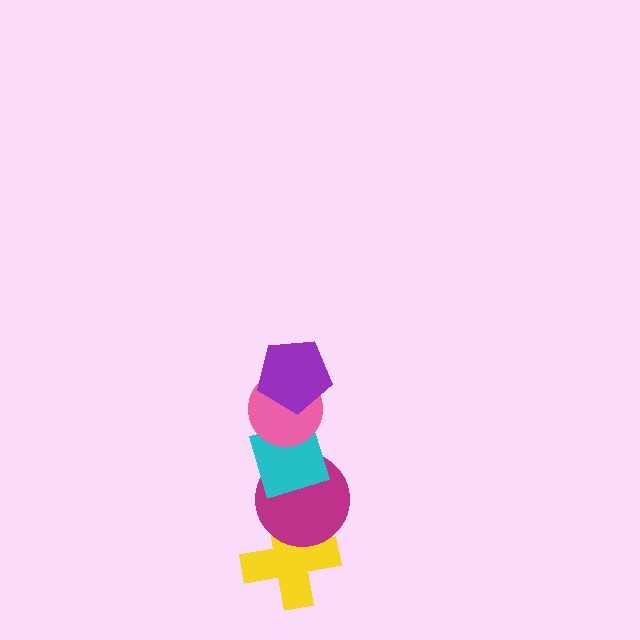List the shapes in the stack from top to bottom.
From top to bottom: the purple pentagon, the pink circle, the cyan diamond, the magenta circle, the yellow cross.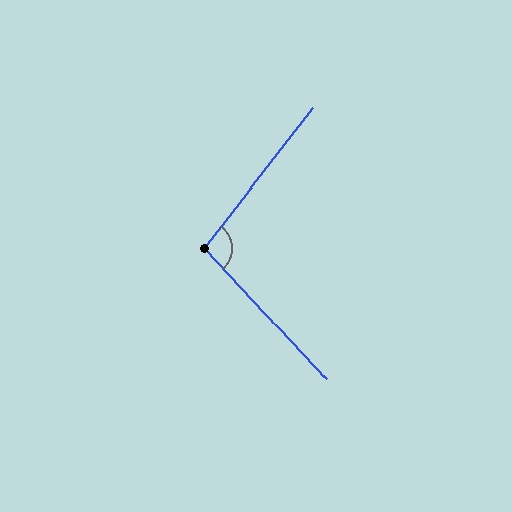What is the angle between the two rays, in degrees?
Approximately 99 degrees.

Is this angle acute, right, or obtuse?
It is obtuse.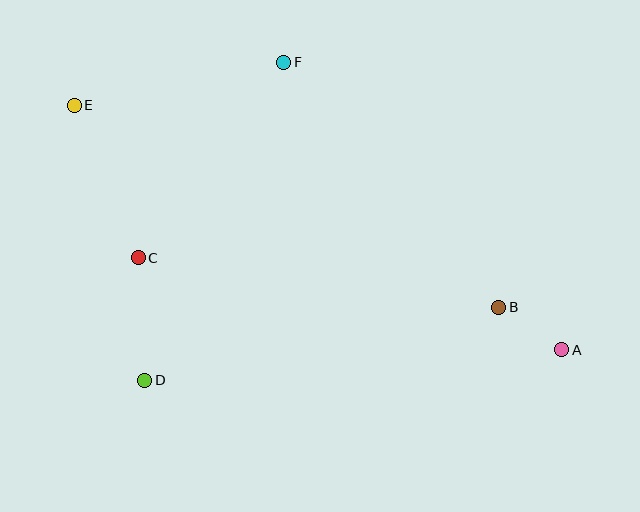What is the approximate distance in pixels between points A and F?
The distance between A and F is approximately 400 pixels.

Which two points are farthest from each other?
Points A and E are farthest from each other.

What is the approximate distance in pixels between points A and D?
The distance between A and D is approximately 418 pixels.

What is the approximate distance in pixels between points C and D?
The distance between C and D is approximately 123 pixels.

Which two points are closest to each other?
Points A and B are closest to each other.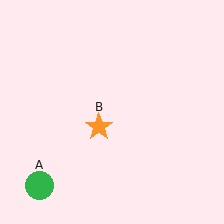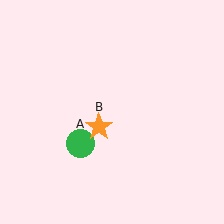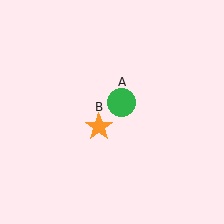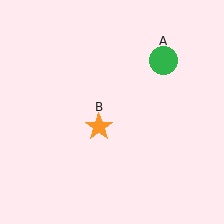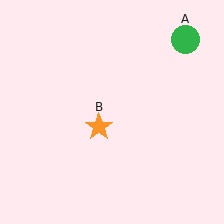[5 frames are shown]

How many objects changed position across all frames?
1 object changed position: green circle (object A).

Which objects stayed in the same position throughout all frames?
Orange star (object B) remained stationary.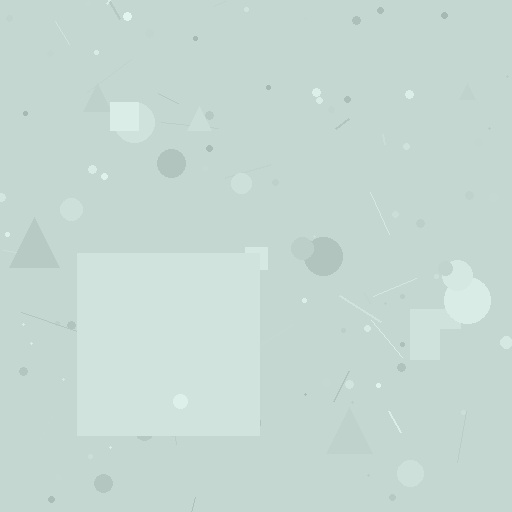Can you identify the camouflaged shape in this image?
The camouflaged shape is a square.